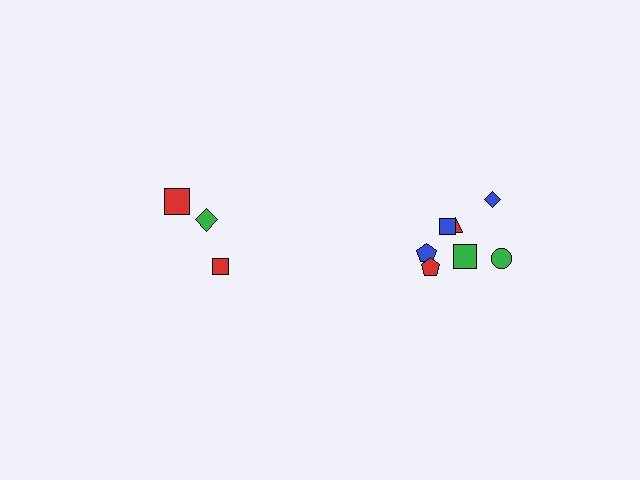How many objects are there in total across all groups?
There are 10 objects.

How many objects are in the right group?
There are 7 objects.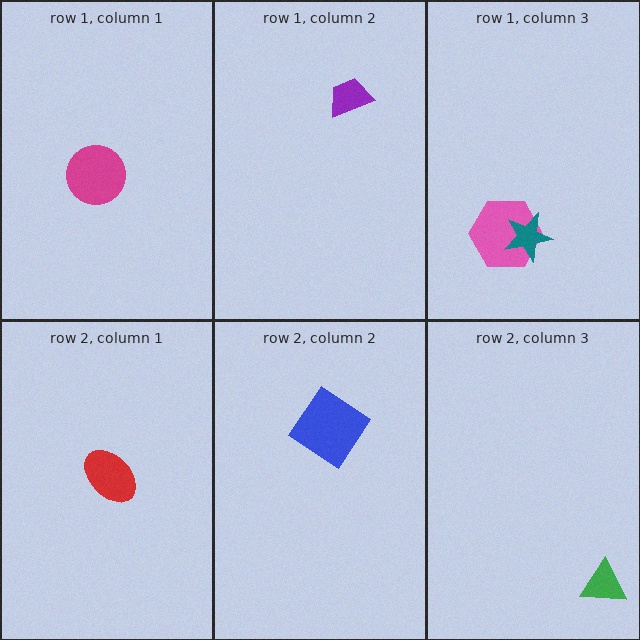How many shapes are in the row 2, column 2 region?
1.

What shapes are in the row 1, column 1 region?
The magenta circle.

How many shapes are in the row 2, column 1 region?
1.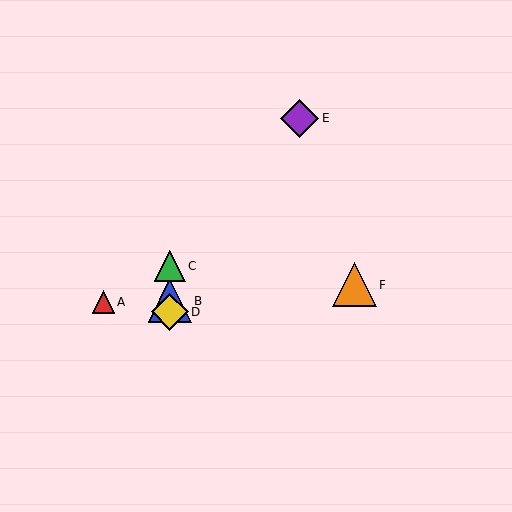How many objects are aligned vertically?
3 objects (B, C, D) are aligned vertically.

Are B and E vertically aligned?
No, B is at x≈170 and E is at x≈300.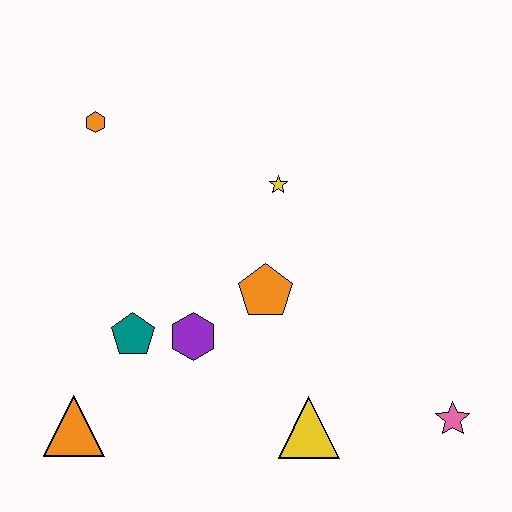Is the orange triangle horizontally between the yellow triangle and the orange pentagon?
No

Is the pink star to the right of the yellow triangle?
Yes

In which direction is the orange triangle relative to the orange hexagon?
The orange triangle is below the orange hexagon.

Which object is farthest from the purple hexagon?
The pink star is farthest from the purple hexagon.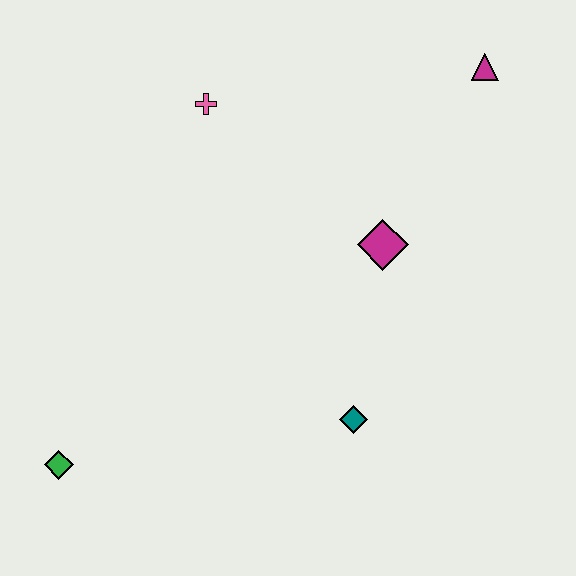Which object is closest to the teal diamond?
The magenta diamond is closest to the teal diamond.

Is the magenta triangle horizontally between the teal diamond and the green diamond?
No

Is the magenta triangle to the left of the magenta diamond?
No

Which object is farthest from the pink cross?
The green diamond is farthest from the pink cross.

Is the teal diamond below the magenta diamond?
Yes